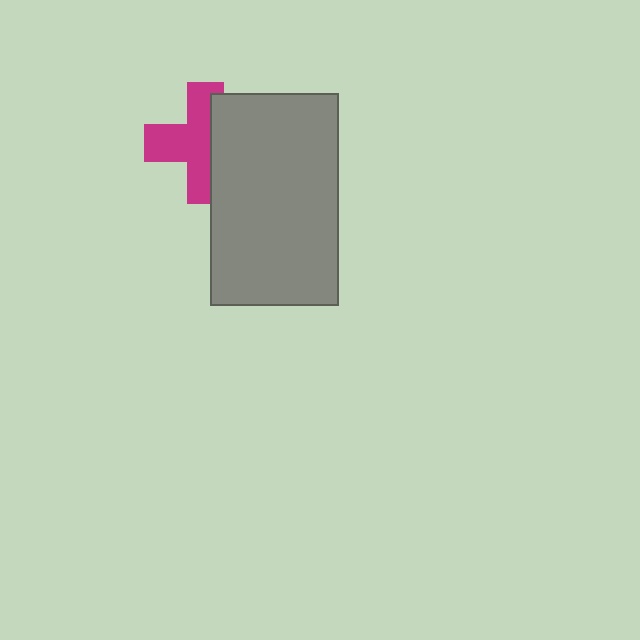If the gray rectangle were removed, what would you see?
You would see the complete magenta cross.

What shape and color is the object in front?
The object in front is a gray rectangle.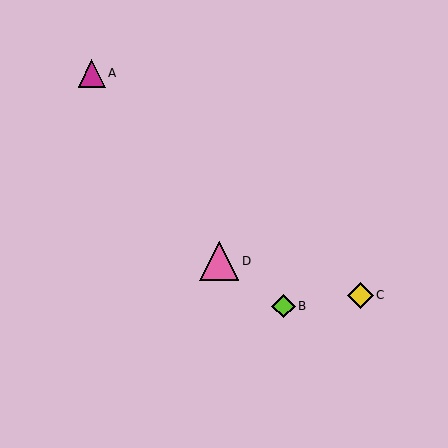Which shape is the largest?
The pink triangle (labeled D) is the largest.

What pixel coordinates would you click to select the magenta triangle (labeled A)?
Click at (92, 73) to select the magenta triangle A.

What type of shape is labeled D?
Shape D is a pink triangle.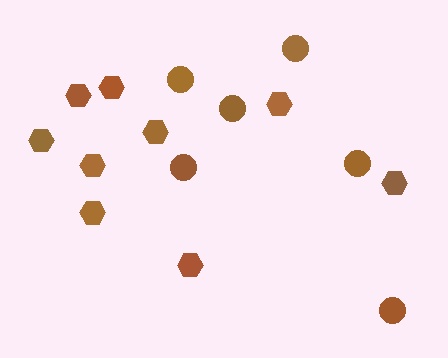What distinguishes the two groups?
There are 2 groups: one group of hexagons (9) and one group of circles (6).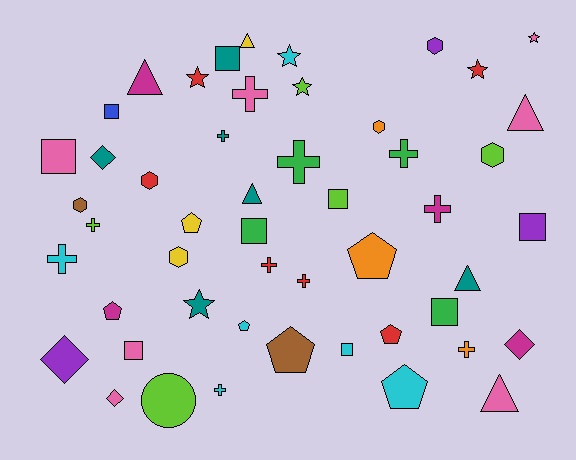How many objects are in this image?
There are 50 objects.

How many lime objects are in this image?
There are 5 lime objects.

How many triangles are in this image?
There are 6 triangles.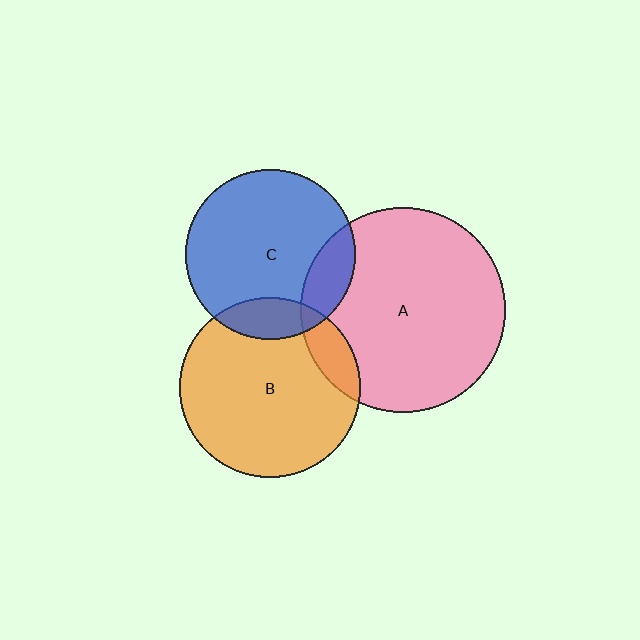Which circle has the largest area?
Circle A (pink).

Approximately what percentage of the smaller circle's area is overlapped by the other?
Approximately 15%.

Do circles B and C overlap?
Yes.